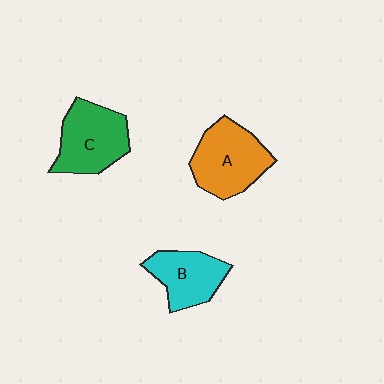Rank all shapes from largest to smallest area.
From largest to smallest: A (orange), C (green), B (cyan).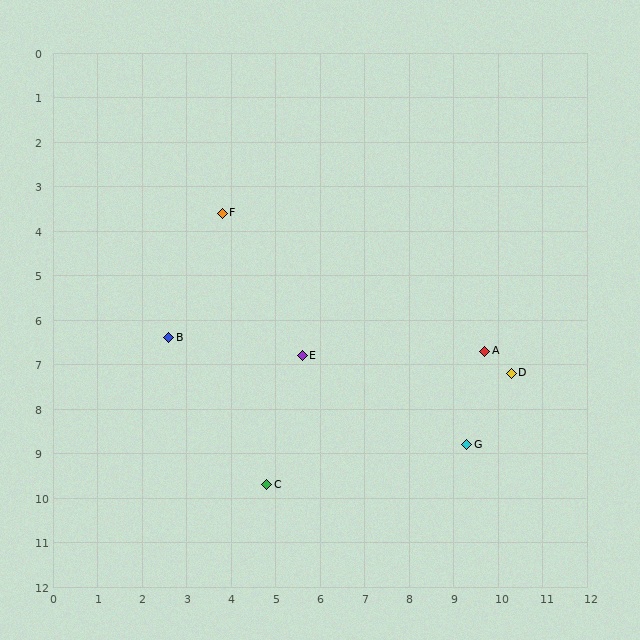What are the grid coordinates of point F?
Point F is at approximately (3.8, 3.6).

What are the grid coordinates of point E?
Point E is at approximately (5.6, 6.8).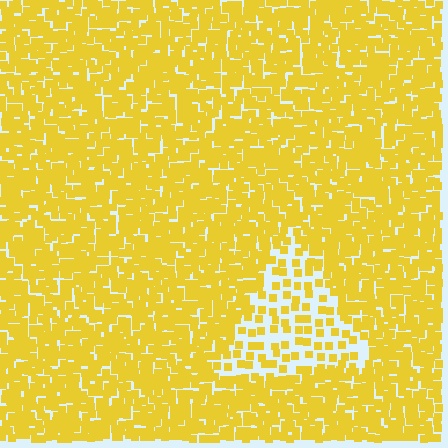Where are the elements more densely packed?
The elements are more densely packed outside the triangle boundary.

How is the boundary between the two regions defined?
The boundary is defined by a change in element density (approximately 2.5x ratio). All elements are the same color, size, and shape.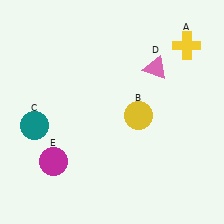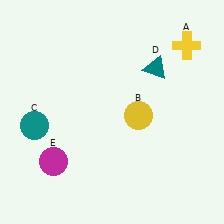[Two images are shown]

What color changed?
The triangle (D) changed from pink in Image 1 to teal in Image 2.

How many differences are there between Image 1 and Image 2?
There is 1 difference between the two images.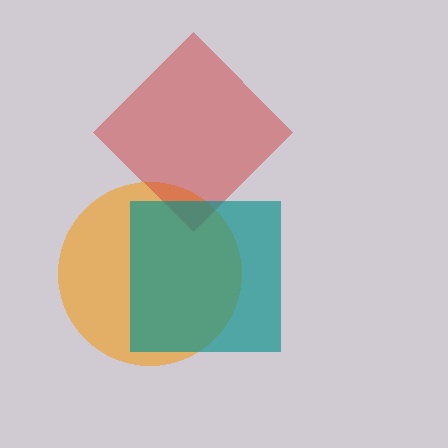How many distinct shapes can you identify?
There are 3 distinct shapes: an orange circle, a red diamond, a teal square.